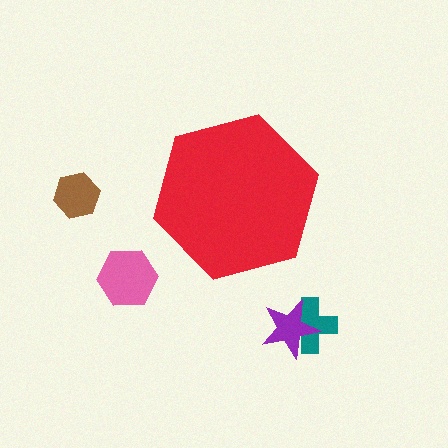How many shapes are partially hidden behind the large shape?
0 shapes are partially hidden.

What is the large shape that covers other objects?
A red hexagon.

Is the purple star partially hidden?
No, the purple star is fully visible.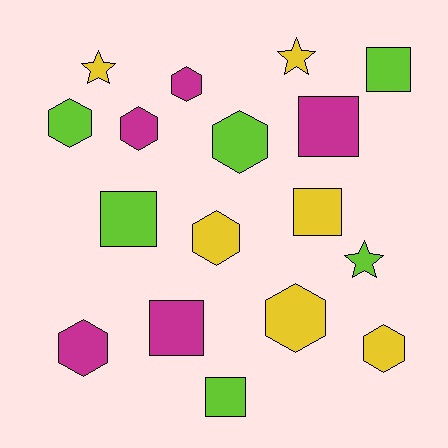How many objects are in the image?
There are 17 objects.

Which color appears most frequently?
Yellow, with 6 objects.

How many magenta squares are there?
There are 2 magenta squares.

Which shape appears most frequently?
Hexagon, with 8 objects.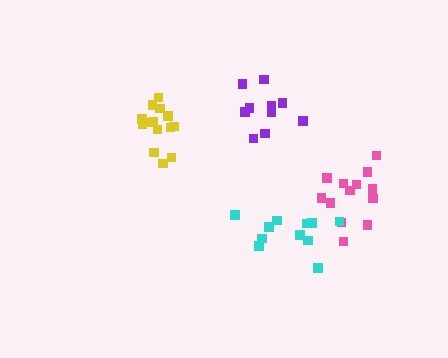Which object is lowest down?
The cyan cluster is bottommost.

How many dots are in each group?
Group 1: 10 dots, Group 2: 14 dots, Group 3: 13 dots, Group 4: 11 dots (48 total).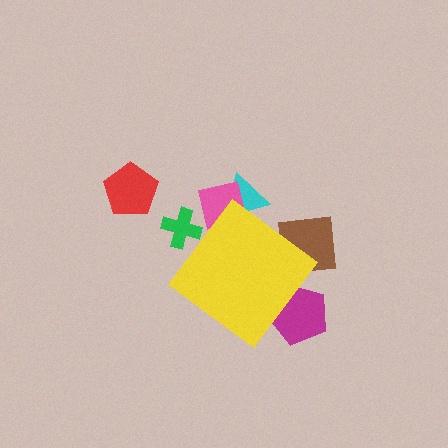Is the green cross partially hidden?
Yes, the green cross is partially hidden behind the yellow diamond.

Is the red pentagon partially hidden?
No, the red pentagon is fully visible.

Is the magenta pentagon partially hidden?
Yes, the magenta pentagon is partially hidden behind the yellow diamond.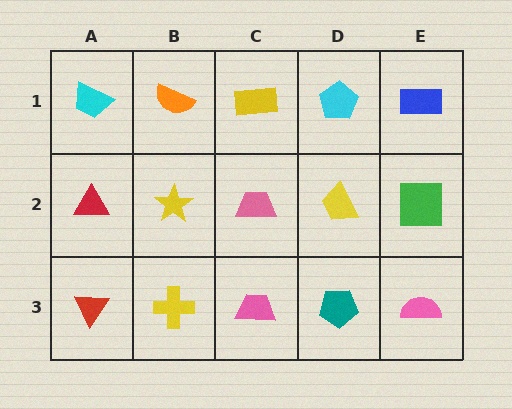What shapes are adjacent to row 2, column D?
A cyan pentagon (row 1, column D), a teal pentagon (row 3, column D), a pink trapezoid (row 2, column C), a green square (row 2, column E).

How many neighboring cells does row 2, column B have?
4.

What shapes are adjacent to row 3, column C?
A pink trapezoid (row 2, column C), a yellow cross (row 3, column B), a teal pentagon (row 3, column D).